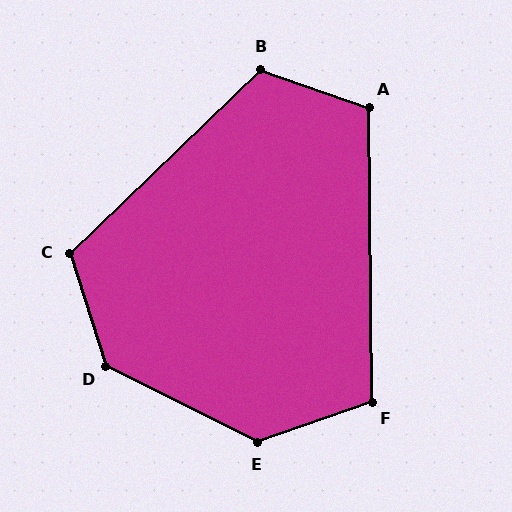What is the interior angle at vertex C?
Approximately 116 degrees (obtuse).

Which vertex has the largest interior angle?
D, at approximately 134 degrees.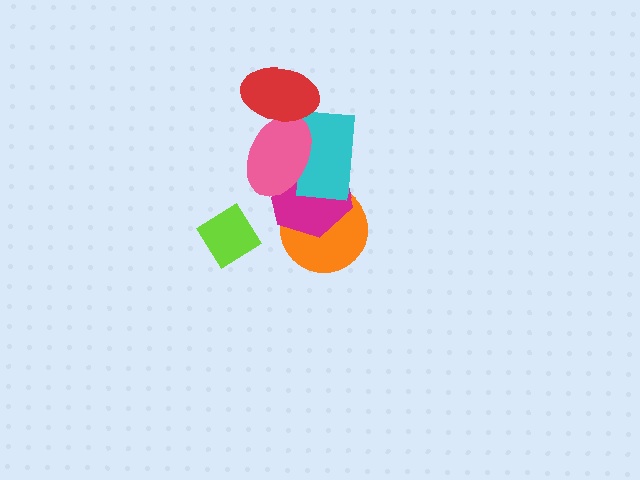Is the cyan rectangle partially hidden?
Yes, it is partially covered by another shape.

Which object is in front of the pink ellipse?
The red ellipse is in front of the pink ellipse.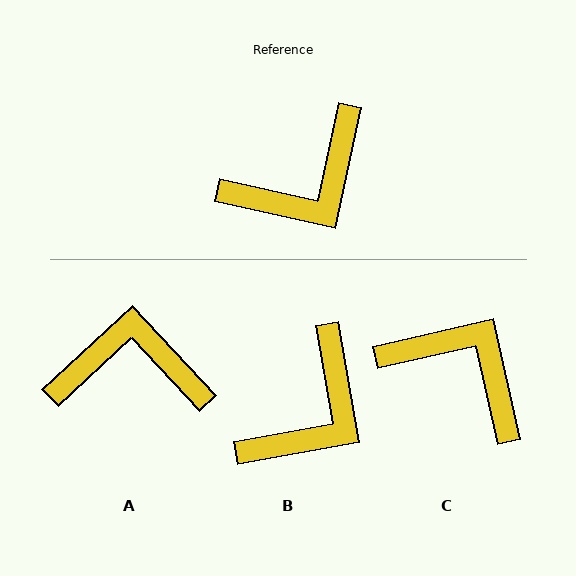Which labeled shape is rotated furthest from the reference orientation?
A, about 146 degrees away.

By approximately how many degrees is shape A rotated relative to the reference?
Approximately 146 degrees counter-clockwise.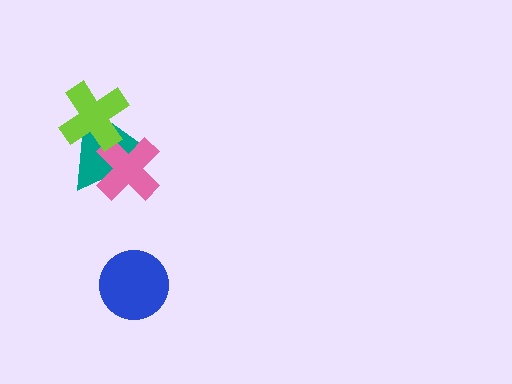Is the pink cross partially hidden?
Yes, it is partially covered by another shape.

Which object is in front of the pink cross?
The lime cross is in front of the pink cross.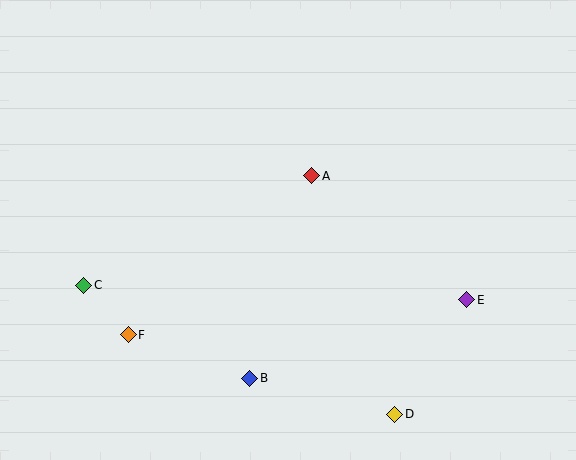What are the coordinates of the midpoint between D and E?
The midpoint between D and E is at (431, 357).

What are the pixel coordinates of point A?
Point A is at (312, 176).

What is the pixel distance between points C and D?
The distance between C and D is 337 pixels.